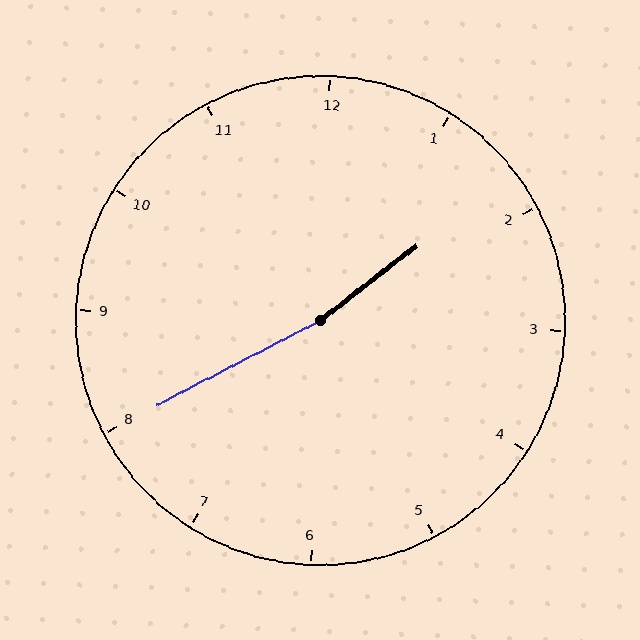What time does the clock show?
1:40.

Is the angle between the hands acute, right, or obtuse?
It is obtuse.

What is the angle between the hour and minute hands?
Approximately 170 degrees.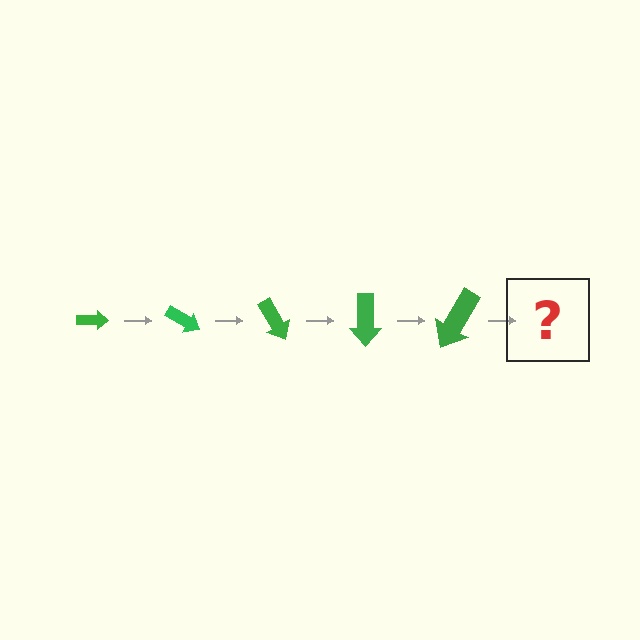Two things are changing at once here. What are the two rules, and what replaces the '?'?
The two rules are that the arrow grows larger each step and it rotates 30 degrees each step. The '?' should be an arrow, larger than the previous one and rotated 150 degrees from the start.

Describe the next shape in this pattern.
It should be an arrow, larger than the previous one and rotated 150 degrees from the start.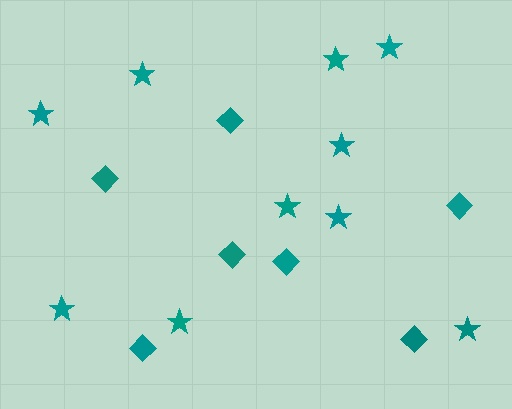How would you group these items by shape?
There are 2 groups: one group of diamonds (7) and one group of stars (10).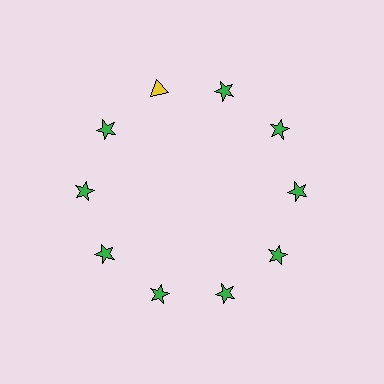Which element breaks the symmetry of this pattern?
The yellow triangle at roughly the 11 o'clock position breaks the symmetry. All other shapes are green stars.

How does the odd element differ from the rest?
It differs in both color (yellow instead of green) and shape (triangle instead of star).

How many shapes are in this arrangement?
There are 10 shapes arranged in a ring pattern.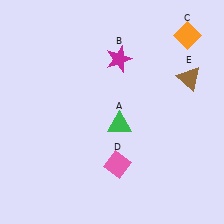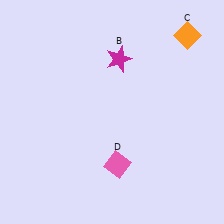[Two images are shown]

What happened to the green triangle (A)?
The green triangle (A) was removed in Image 2. It was in the bottom-right area of Image 1.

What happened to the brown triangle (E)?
The brown triangle (E) was removed in Image 2. It was in the top-right area of Image 1.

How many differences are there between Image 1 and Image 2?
There are 2 differences between the two images.